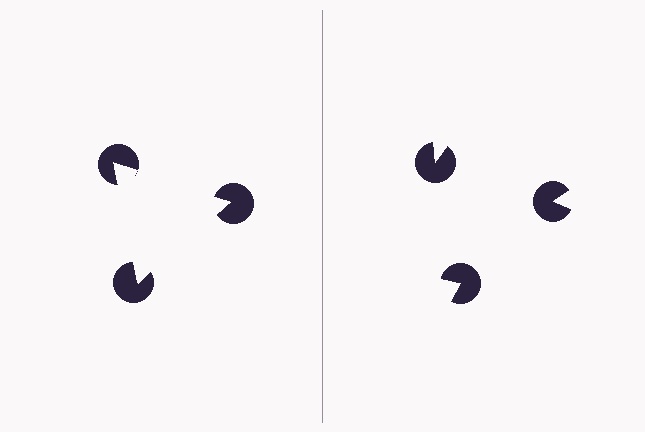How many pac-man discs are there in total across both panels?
6 — 3 on each side.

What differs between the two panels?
The pac-man discs are positioned identically on both sides; only the wedge orientations differ. On the left they align to a triangle; on the right they are misaligned.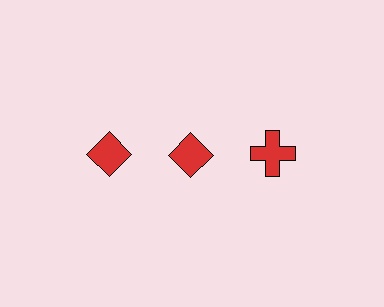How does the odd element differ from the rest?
It has a different shape: cross instead of diamond.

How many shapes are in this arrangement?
There are 3 shapes arranged in a grid pattern.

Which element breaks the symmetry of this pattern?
The red cross in the top row, center column breaks the symmetry. All other shapes are red diamonds.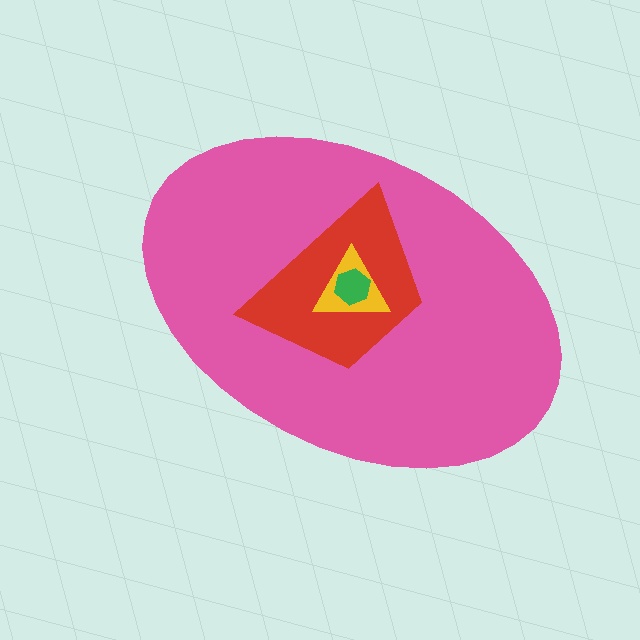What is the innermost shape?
The green hexagon.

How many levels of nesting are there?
4.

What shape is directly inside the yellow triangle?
The green hexagon.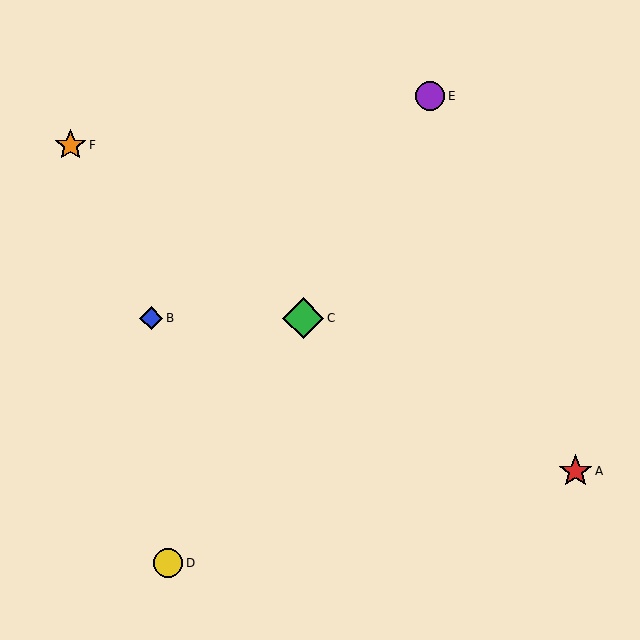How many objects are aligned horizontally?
2 objects (B, C) are aligned horizontally.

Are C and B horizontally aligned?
Yes, both are at y≈318.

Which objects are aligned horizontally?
Objects B, C are aligned horizontally.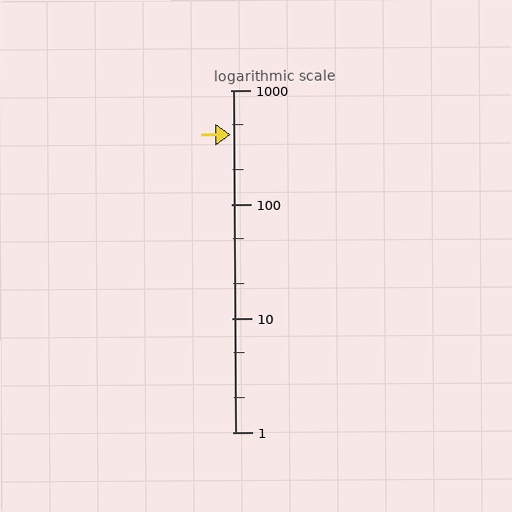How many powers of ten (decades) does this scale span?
The scale spans 3 decades, from 1 to 1000.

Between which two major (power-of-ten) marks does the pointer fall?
The pointer is between 100 and 1000.